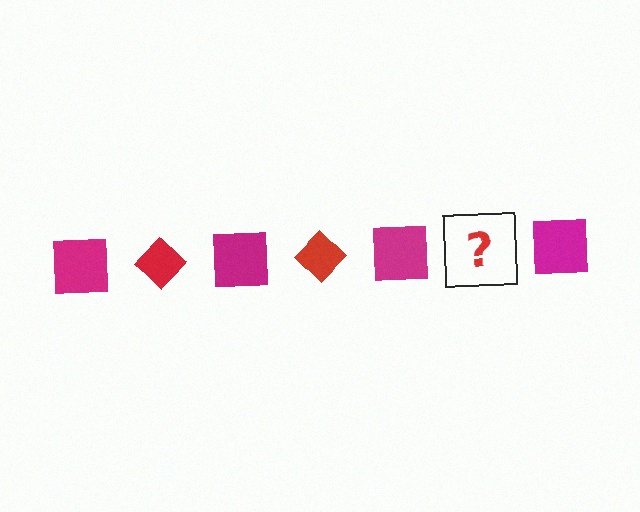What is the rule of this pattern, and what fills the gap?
The rule is that the pattern alternates between magenta square and red diamond. The gap should be filled with a red diamond.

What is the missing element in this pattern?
The missing element is a red diamond.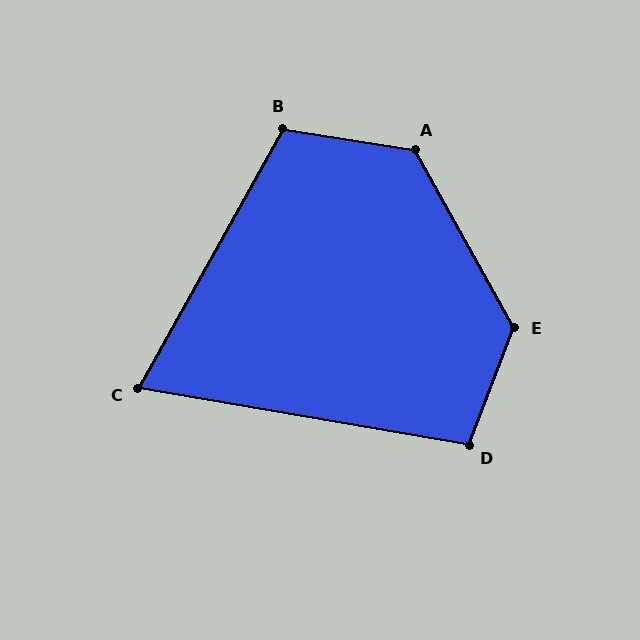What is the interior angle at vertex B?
Approximately 110 degrees (obtuse).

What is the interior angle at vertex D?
Approximately 101 degrees (obtuse).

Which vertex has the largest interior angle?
E, at approximately 130 degrees.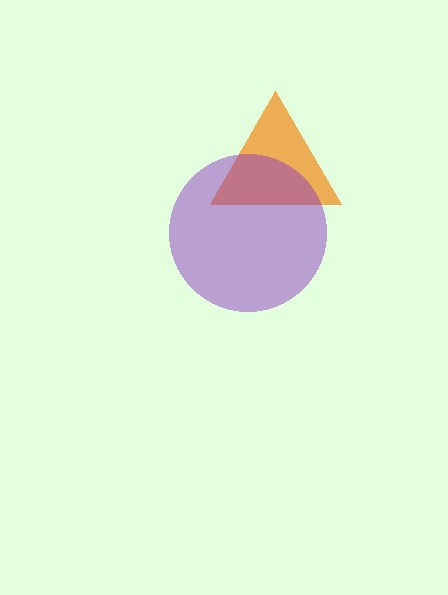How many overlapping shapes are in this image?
There are 2 overlapping shapes in the image.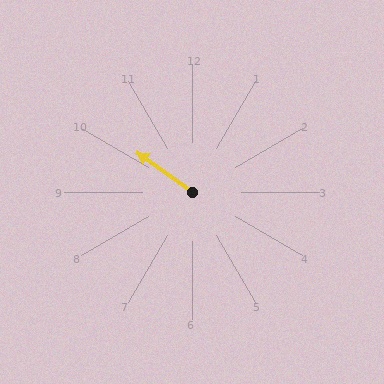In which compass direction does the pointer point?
Northwest.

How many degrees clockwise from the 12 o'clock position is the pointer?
Approximately 306 degrees.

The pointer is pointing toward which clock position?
Roughly 10 o'clock.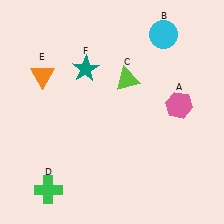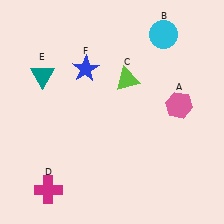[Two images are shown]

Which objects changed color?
D changed from green to magenta. E changed from orange to teal. F changed from teal to blue.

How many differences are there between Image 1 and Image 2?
There are 3 differences between the two images.